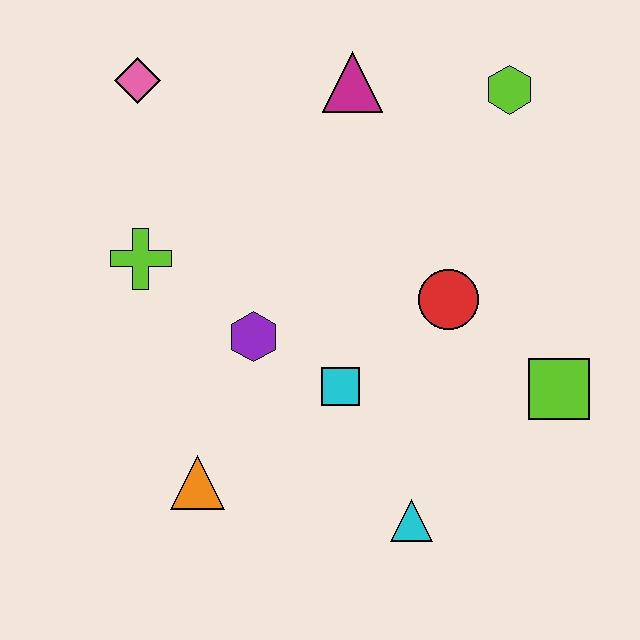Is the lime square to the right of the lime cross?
Yes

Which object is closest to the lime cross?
The purple hexagon is closest to the lime cross.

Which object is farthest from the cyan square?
The pink diamond is farthest from the cyan square.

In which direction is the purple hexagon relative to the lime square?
The purple hexagon is to the left of the lime square.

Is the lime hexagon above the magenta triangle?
No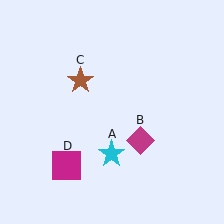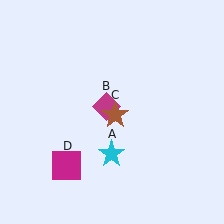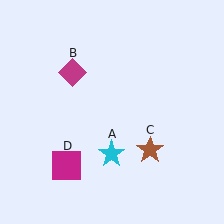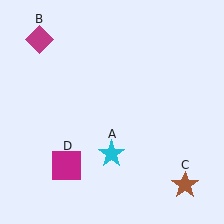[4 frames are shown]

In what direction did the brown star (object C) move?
The brown star (object C) moved down and to the right.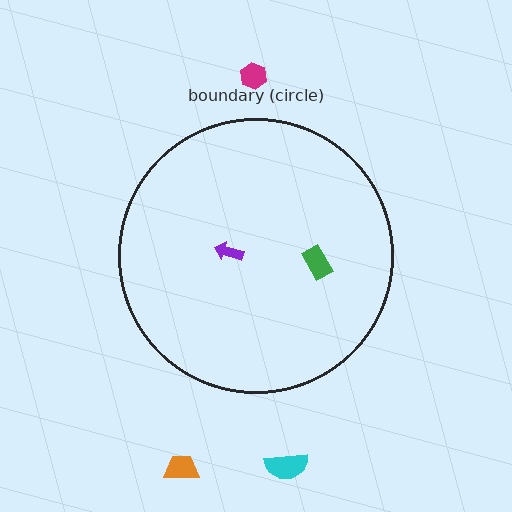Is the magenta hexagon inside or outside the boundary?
Outside.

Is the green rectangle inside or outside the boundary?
Inside.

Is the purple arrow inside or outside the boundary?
Inside.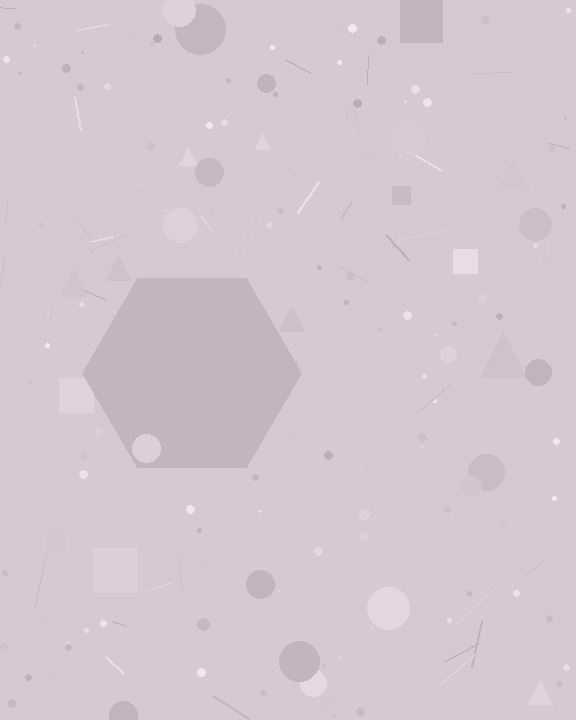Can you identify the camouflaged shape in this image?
The camouflaged shape is a hexagon.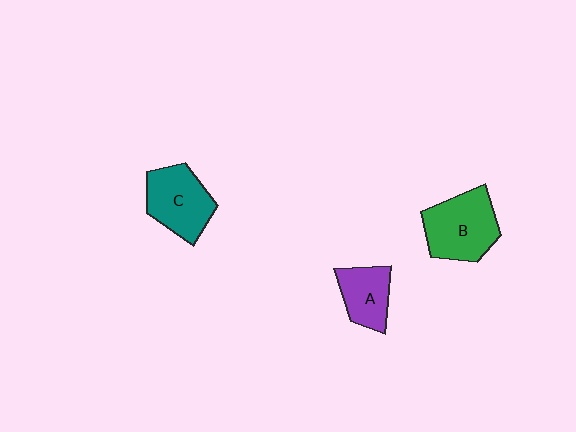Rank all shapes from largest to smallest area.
From largest to smallest: B (green), C (teal), A (purple).